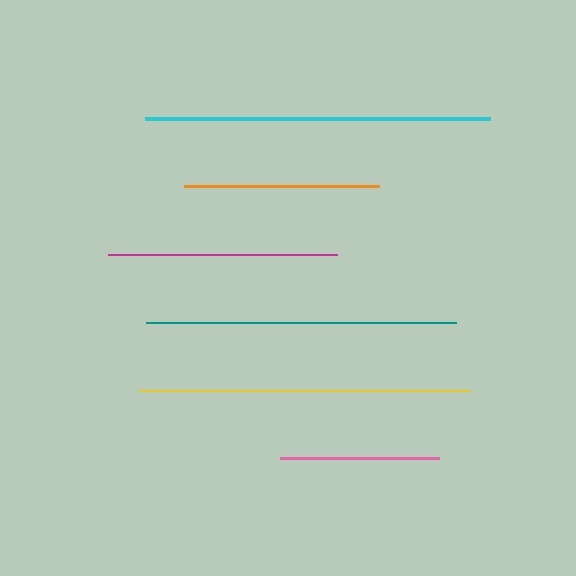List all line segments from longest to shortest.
From longest to shortest: cyan, yellow, teal, magenta, orange, pink.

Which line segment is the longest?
The cyan line is the longest at approximately 345 pixels.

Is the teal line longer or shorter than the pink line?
The teal line is longer than the pink line.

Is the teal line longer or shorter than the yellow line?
The yellow line is longer than the teal line.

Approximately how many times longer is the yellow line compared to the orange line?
The yellow line is approximately 1.7 times the length of the orange line.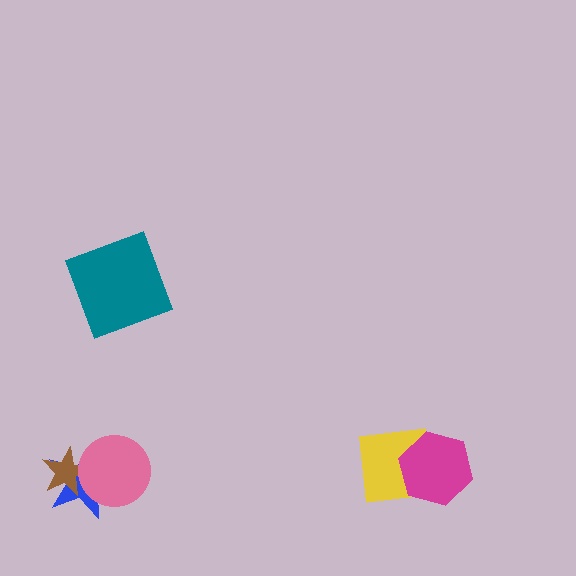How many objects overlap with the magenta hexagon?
1 object overlaps with the magenta hexagon.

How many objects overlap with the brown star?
2 objects overlap with the brown star.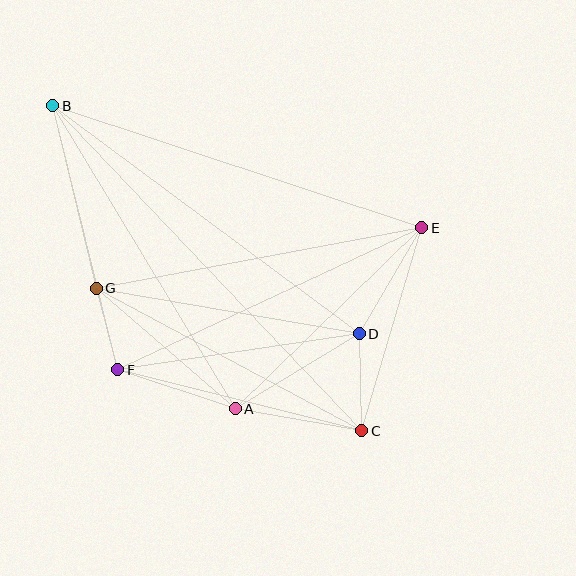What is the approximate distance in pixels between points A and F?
The distance between A and F is approximately 124 pixels.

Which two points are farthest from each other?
Points B and C are farthest from each other.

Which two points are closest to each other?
Points F and G are closest to each other.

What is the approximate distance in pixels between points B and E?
The distance between B and E is approximately 389 pixels.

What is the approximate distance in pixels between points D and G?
The distance between D and G is approximately 267 pixels.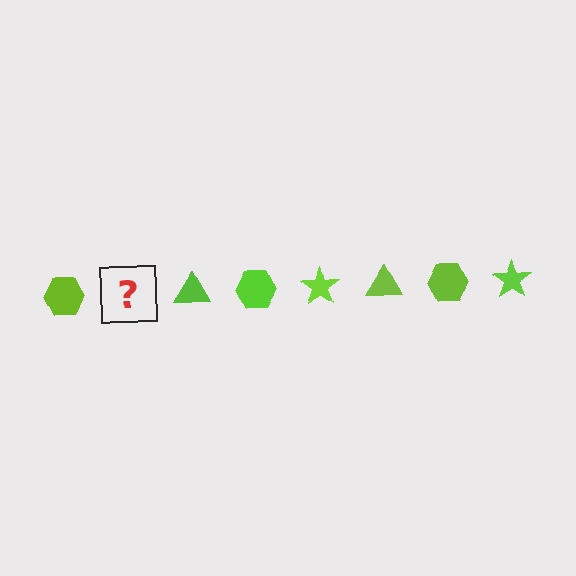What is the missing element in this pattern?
The missing element is a lime star.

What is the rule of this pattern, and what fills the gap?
The rule is that the pattern cycles through hexagon, star, triangle shapes in lime. The gap should be filled with a lime star.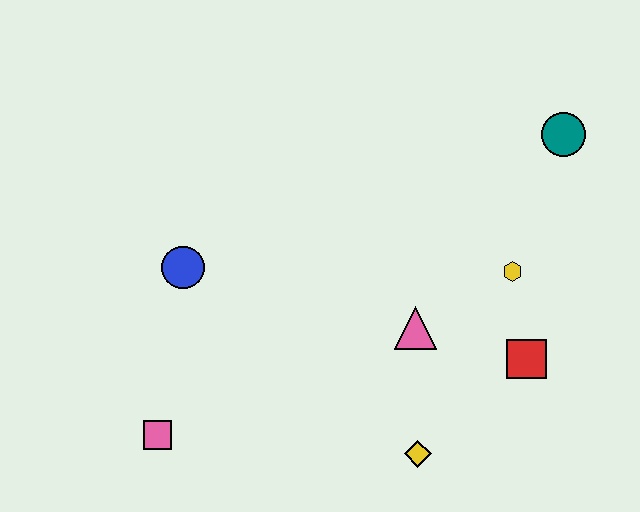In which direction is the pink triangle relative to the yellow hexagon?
The pink triangle is to the left of the yellow hexagon.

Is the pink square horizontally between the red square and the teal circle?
No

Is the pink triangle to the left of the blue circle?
No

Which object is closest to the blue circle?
The pink square is closest to the blue circle.